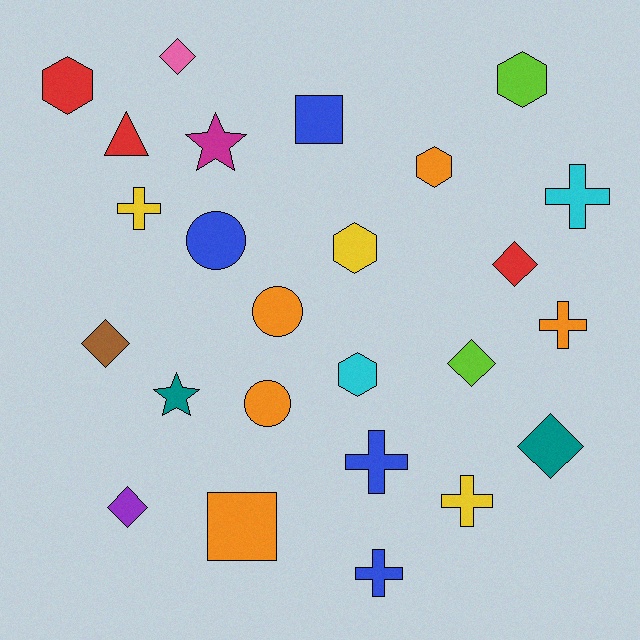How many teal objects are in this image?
There are 2 teal objects.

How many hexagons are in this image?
There are 5 hexagons.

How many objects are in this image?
There are 25 objects.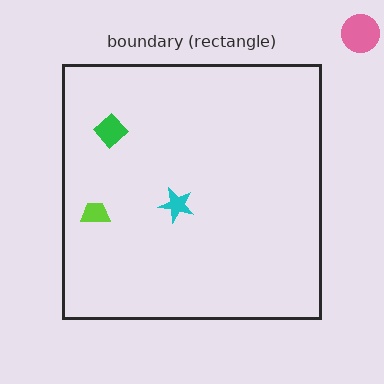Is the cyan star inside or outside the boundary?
Inside.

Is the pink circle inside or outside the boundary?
Outside.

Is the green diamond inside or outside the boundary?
Inside.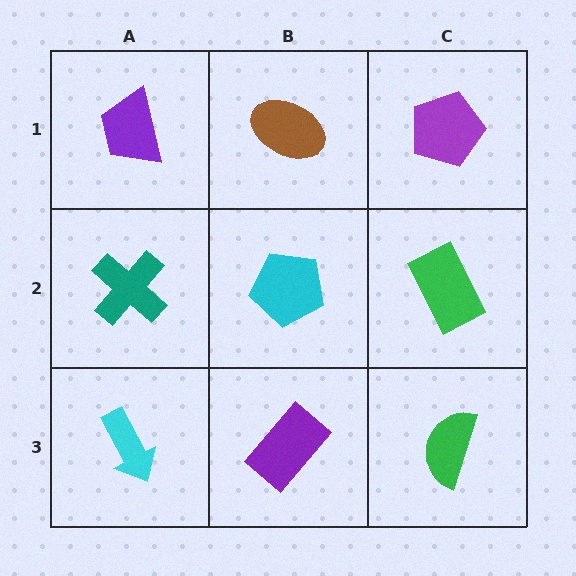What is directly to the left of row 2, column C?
A cyan pentagon.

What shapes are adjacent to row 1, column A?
A teal cross (row 2, column A), a brown ellipse (row 1, column B).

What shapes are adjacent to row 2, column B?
A brown ellipse (row 1, column B), a purple rectangle (row 3, column B), a teal cross (row 2, column A), a green rectangle (row 2, column C).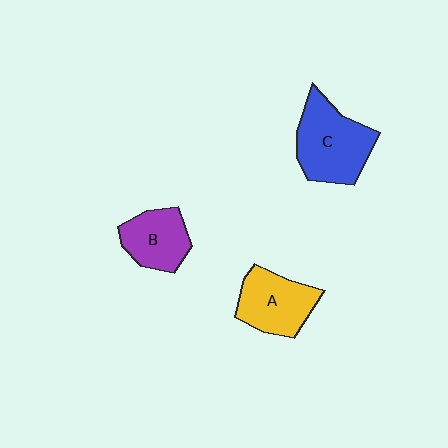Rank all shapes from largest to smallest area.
From largest to smallest: C (blue), A (yellow), B (purple).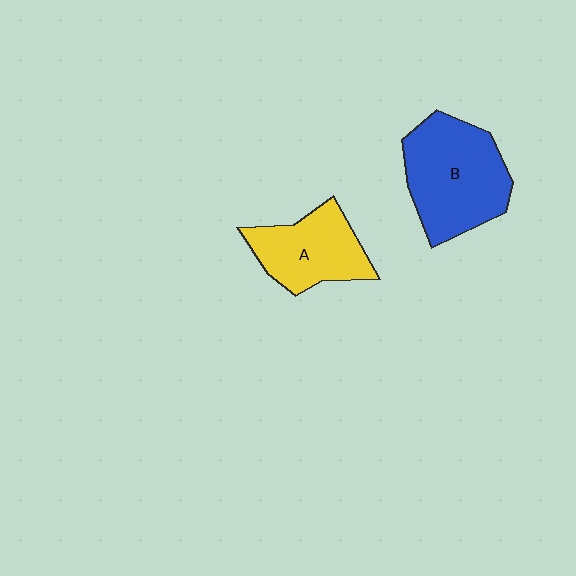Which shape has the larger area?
Shape B (blue).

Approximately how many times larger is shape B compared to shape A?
Approximately 1.4 times.